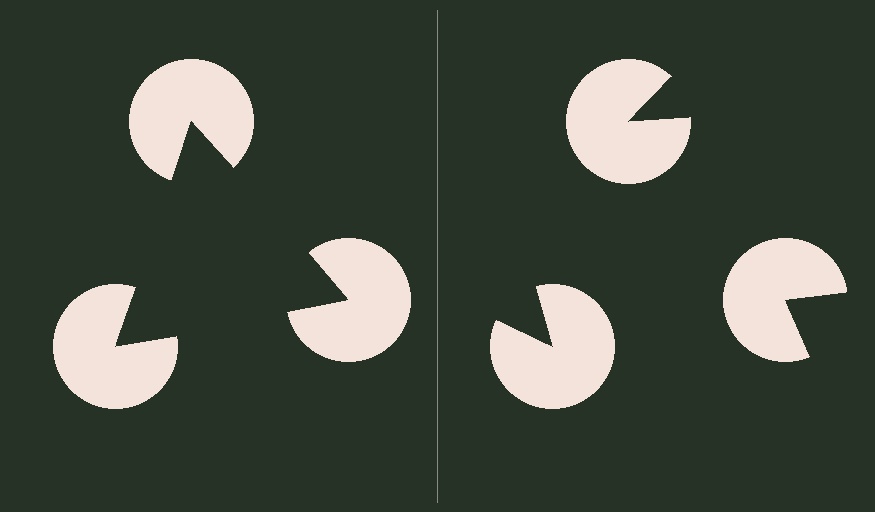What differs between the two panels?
The pac-man discs are positioned identically on both sides; only the wedge orientations differ. On the left they align to a triangle; on the right they are misaligned.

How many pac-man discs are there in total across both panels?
6 — 3 on each side.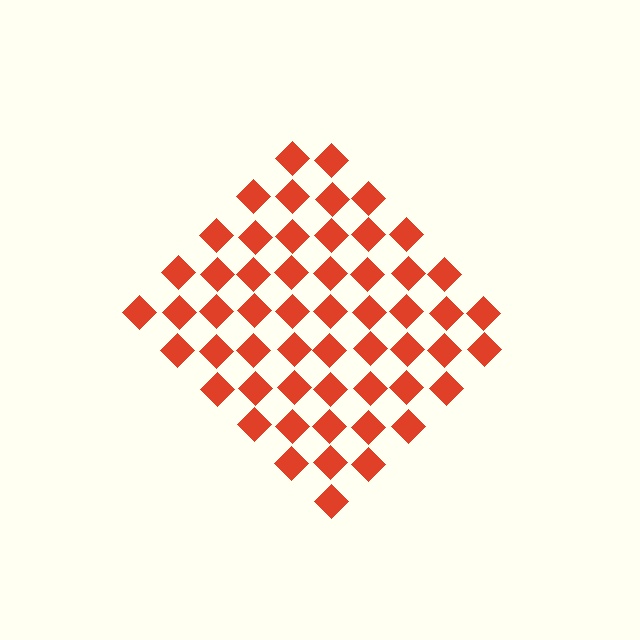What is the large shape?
The large shape is a diamond.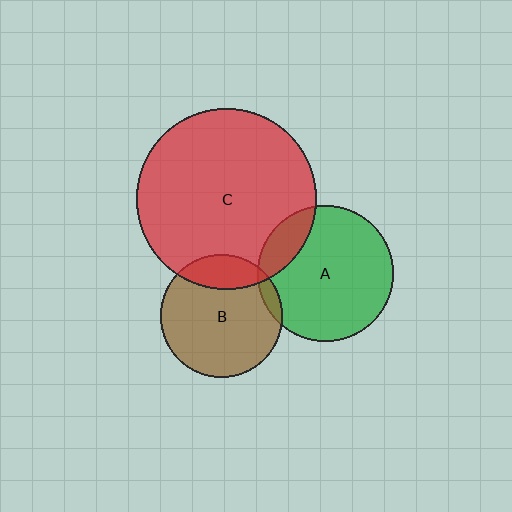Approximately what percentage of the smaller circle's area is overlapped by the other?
Approximately 20%.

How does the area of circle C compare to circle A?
Approximately 1.8 times.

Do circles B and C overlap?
Yes.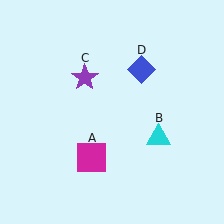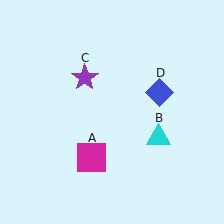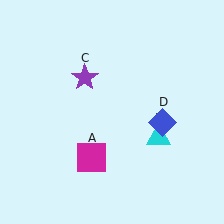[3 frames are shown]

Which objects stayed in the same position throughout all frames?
Magenta square (object A) and cyan triangle (object B) and purple star (object C) remained stationary.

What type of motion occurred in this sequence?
The blue diamond (object D) rotated clockwise around the center of the scene.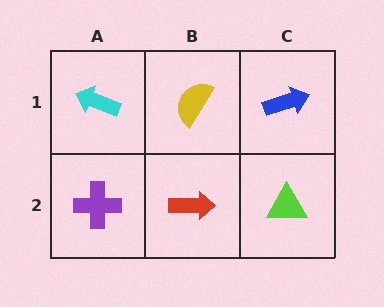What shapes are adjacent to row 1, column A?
A purple cross (row 2, column A), a yellow semicircle (row 1, column B).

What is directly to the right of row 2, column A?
A red arrow.